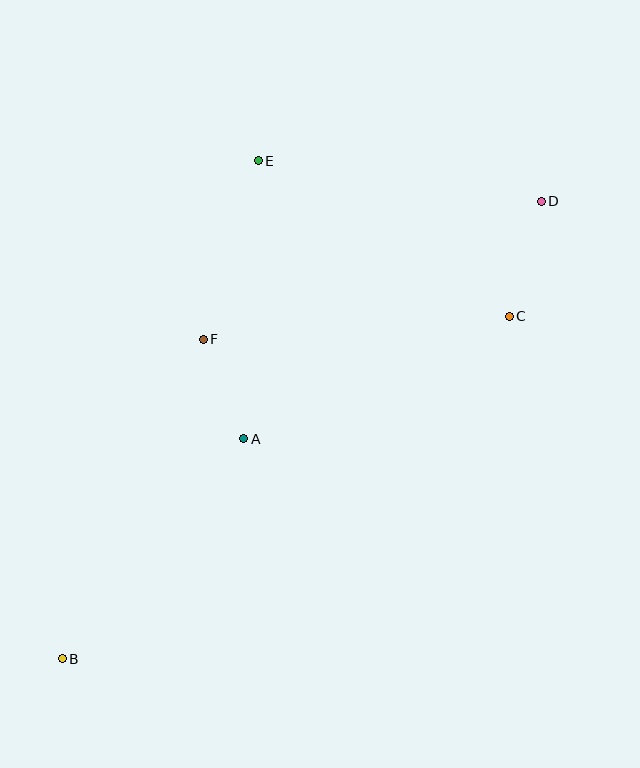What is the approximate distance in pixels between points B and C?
The distance between B and C is approximately 563 pixels.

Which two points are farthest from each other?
Points B and D are farthest from each other.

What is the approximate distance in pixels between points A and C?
The distance between A and C is approximately 292 pixels.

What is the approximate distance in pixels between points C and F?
The distance between C and F is approximately 307 pixels.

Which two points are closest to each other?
Points A and F are closest to each other.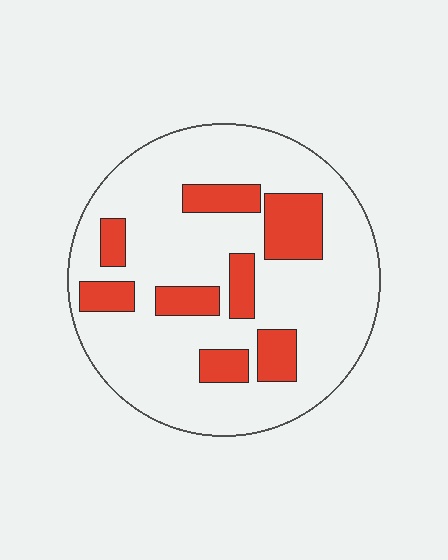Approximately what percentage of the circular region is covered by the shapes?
Approximately 20%.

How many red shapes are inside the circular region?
8.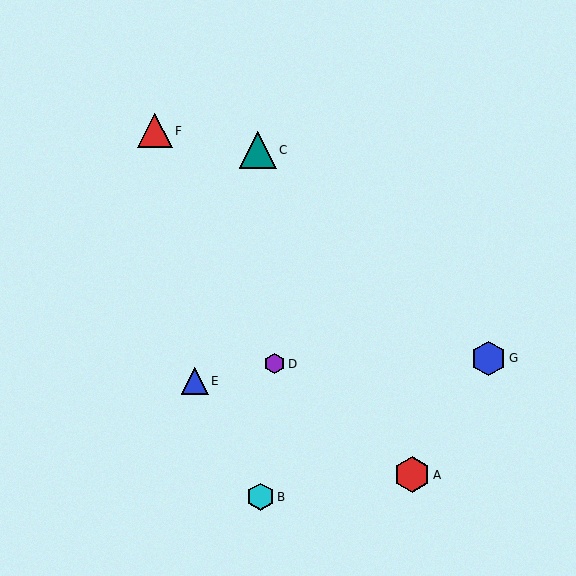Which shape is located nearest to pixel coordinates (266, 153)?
The teal triangle (labeled C) at (258, 150) is nearest to that location.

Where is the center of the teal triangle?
The center of the teal triangle is at (258, 150).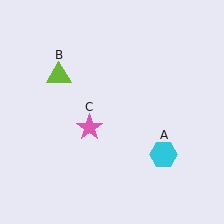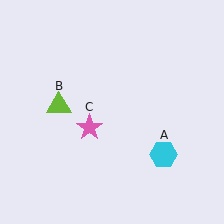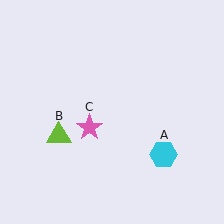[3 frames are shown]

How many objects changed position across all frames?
1 object changed position: lime triangle (object B).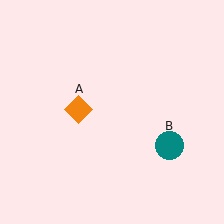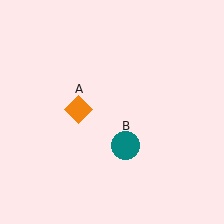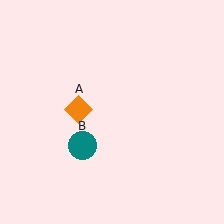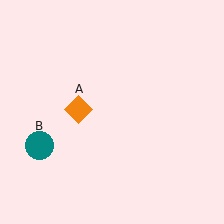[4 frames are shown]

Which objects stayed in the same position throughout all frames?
Orange diamond (object A) remained stationary.